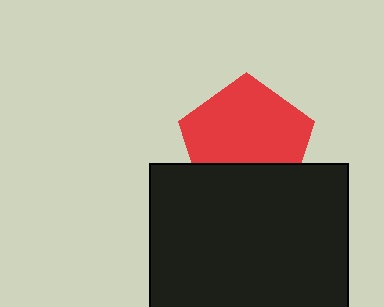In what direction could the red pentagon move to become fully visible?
The red pentagon could move up. That would shift it out from behind the black square entirely.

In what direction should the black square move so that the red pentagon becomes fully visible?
The black square should move down. That is the shortest direction to clear the overlap and leave the red pentagon fully visible.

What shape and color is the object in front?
The object in front is a black square.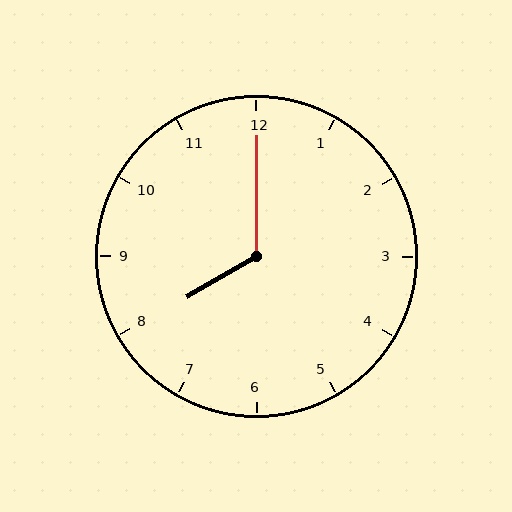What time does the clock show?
8:00.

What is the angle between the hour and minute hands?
Approximately 120 degrees.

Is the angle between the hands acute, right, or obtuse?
It is obtuse.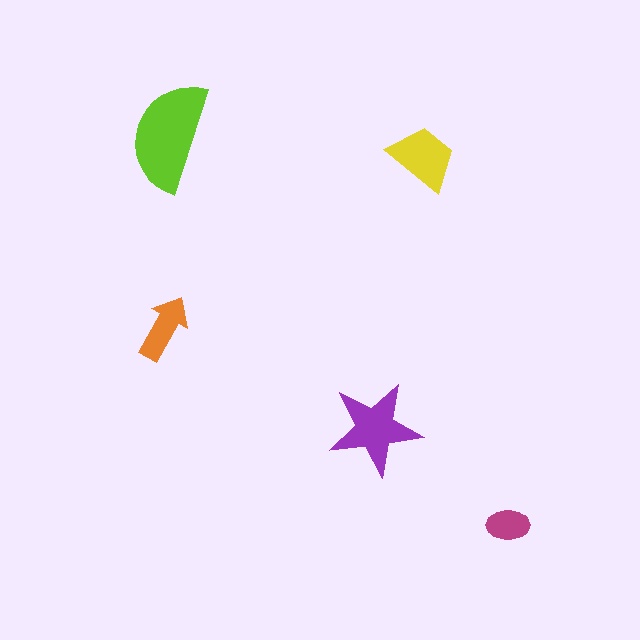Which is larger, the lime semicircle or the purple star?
The lime semicircle.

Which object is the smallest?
The magenta ellipse.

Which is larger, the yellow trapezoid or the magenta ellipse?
The yellow trapezoid.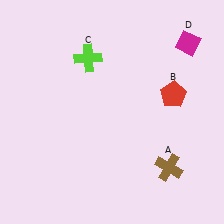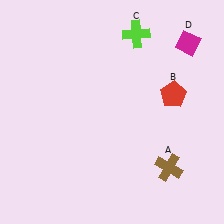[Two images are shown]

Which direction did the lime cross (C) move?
The lime cross (C) moved right.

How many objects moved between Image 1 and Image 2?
1 object moved between the two images.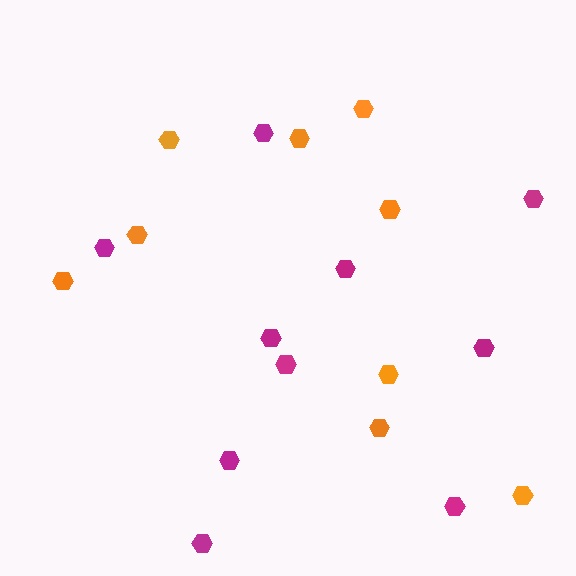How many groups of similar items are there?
There are 2 groups: one group of orange hexagons (9) and one group of magenta hexagons (10).